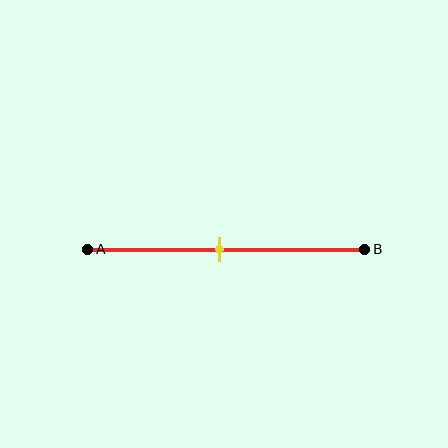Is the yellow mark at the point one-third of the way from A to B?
No, the mark is at about 50% from A, not at the 33% one-third point.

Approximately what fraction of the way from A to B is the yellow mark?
The yellow mark is approximately 50% of the way from A to B.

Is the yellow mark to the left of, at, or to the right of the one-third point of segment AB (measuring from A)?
The yellow mark is to the right of the one-third point of segment AB.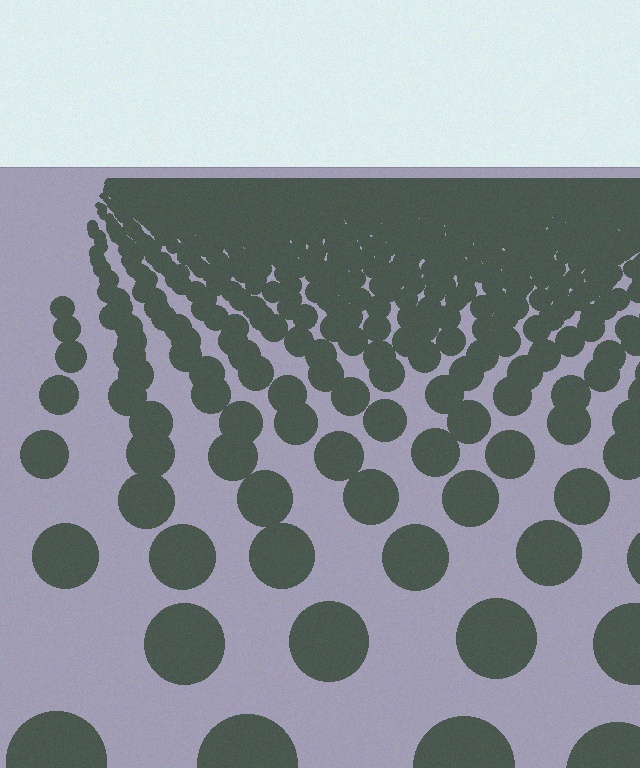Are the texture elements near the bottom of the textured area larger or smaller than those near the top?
Larger. Near the bottom, elements are closer to the viewer and appear at a bigger on-screen size.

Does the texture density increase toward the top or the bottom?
Density increases toward the top.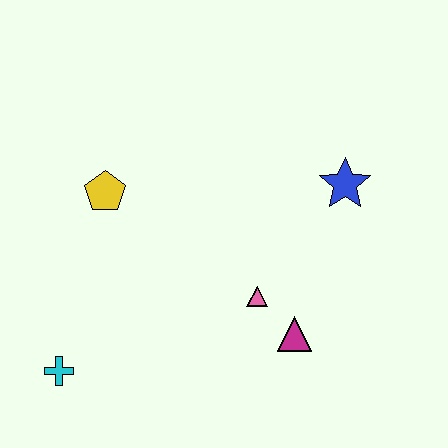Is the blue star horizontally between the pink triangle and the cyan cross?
No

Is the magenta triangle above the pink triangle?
No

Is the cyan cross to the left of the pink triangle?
Yes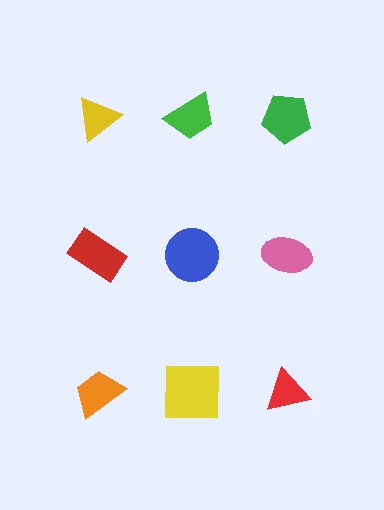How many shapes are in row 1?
3 shapes.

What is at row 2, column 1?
A red rectangle.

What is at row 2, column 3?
A pink ellipse.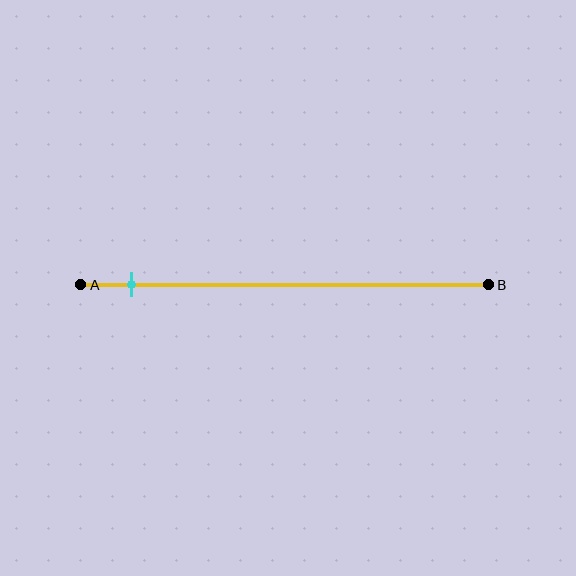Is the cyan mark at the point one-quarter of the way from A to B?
No, the mark is at about 15% from A, not at the 25% one-quarter point.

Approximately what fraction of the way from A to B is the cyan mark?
The cyan mark is approximately 15% of the way from A to B.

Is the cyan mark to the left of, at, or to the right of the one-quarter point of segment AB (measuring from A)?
The cyan mark is to the left of the one-quarter point of segment AB.